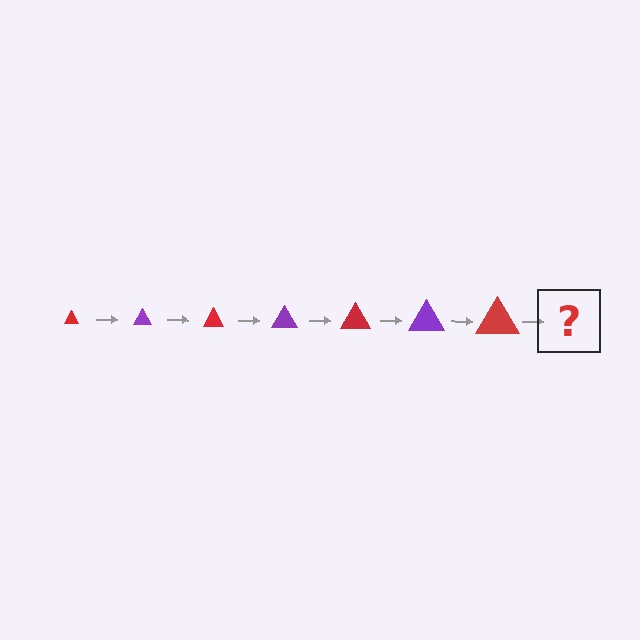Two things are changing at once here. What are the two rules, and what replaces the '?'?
The two rules are that the triangle grows larger each step and the color cycles through red and purple. The '?' should be a purple triangle, larger than the previous one.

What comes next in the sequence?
The next element should be a purple triangle, larger than the previous one.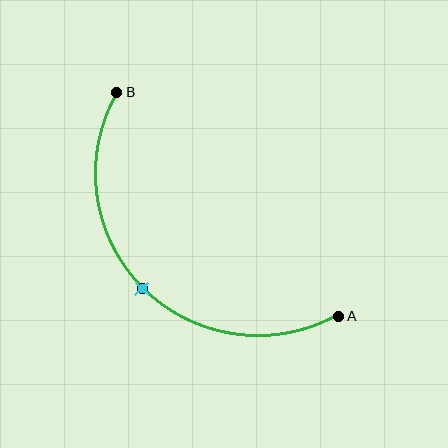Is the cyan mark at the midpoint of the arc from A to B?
Yes. The cyan mark lies on the arc at equal arc-length from both A and B — it is the arc midpoint.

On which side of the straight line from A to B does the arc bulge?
The arc bulges below and to the left of the straight line connecting A and B.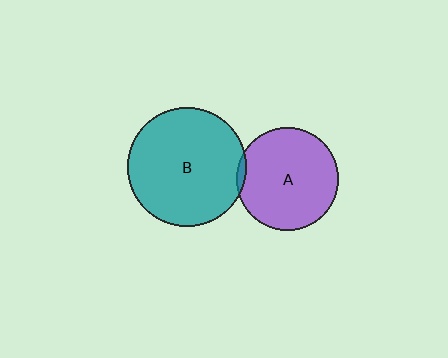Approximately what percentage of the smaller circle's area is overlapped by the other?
Approximately 5%.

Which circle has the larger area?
Circle B (teal).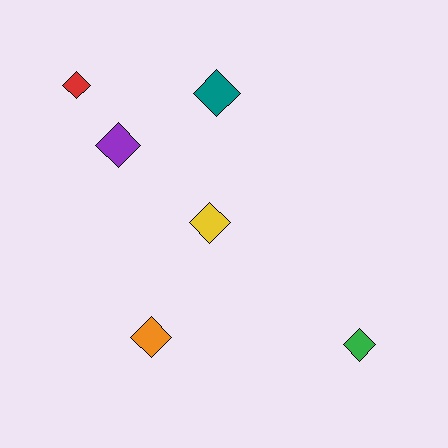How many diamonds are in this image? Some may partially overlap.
There are 6 diamonds.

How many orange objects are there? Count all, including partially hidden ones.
There is 1 orange object.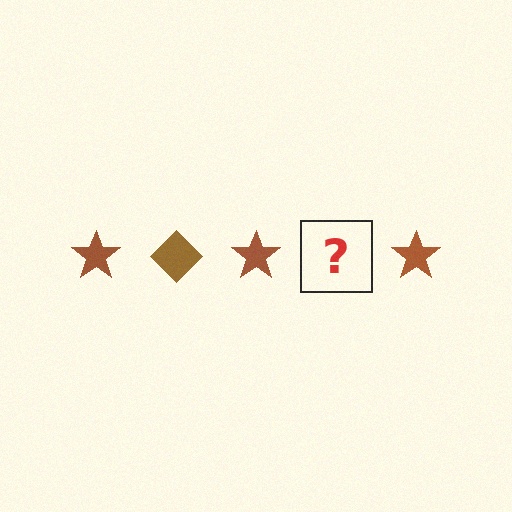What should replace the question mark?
The question mark should be replaced with a brown diamond.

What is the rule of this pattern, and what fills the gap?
The rule is that the pattern cycles through star, diamond shapes in brown. The gap should be filled with a brown diamond.